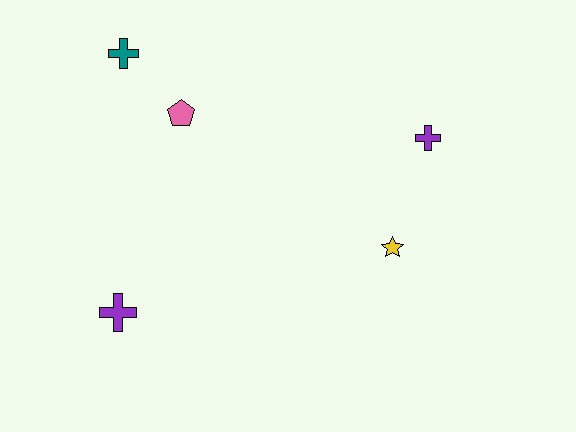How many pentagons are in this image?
There is 1 pentagon.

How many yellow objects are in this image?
There is 1 yellow object.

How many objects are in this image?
There are 5 objects.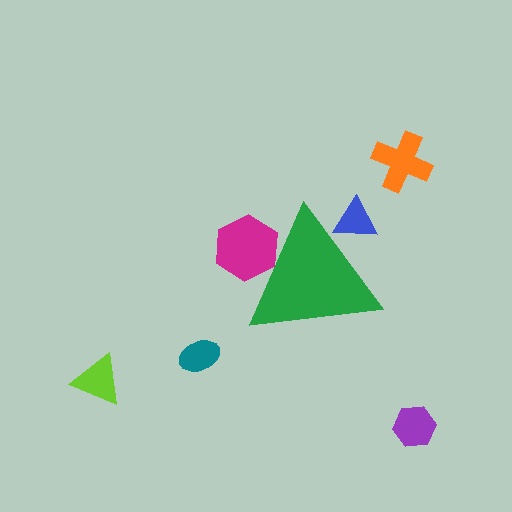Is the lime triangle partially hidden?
No, the lime triangle is fully visible.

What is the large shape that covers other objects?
A green triangle.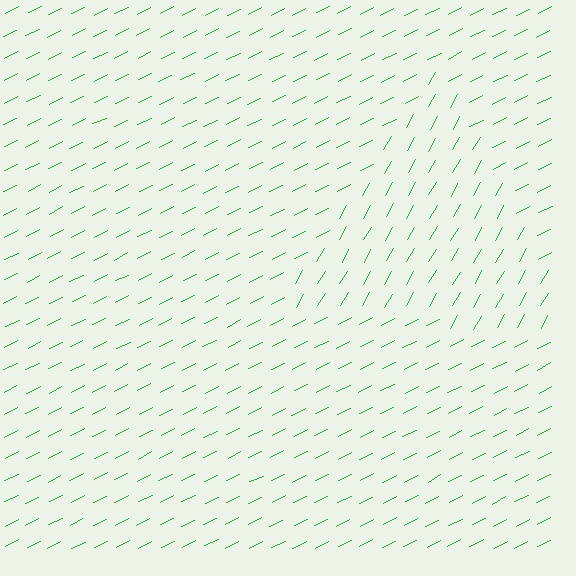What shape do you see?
I see a triangle.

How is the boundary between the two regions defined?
The boundary is defined purely by a change in line orientation (approximately 33 degrees difference). All lines are the same color and thickness.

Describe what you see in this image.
The image is filled with small green line segments. A triangle region in the image has lines oriented differently from the surrounding lines, creating a visible texture boundary.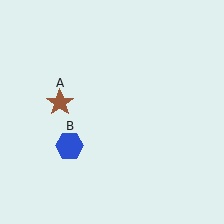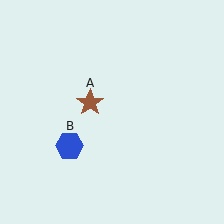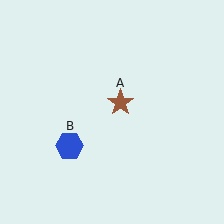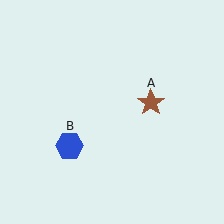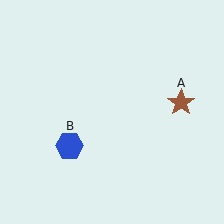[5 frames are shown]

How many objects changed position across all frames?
1 object changed position: brown star (object A).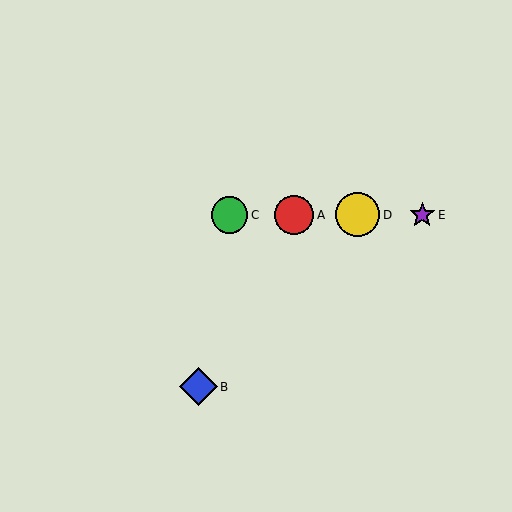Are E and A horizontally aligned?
Yes, both are at y≈215.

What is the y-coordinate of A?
Object A is at y≈215.